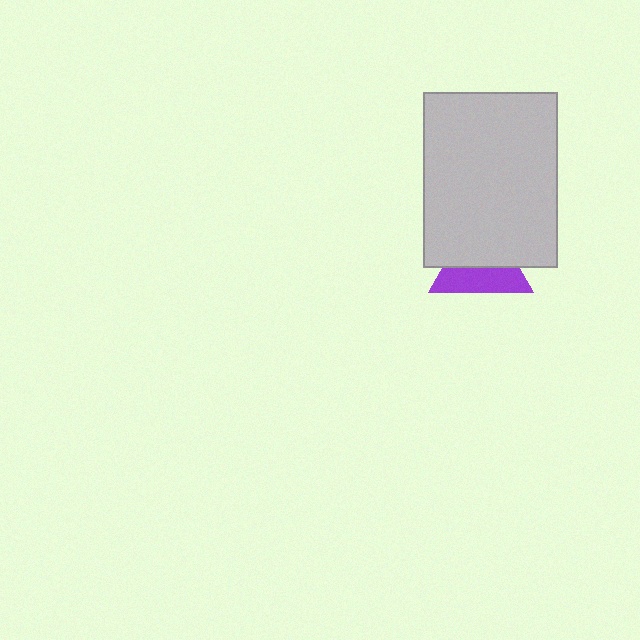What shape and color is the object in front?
The object in front is a light gray rectangle.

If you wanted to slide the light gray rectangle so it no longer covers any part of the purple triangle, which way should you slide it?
Slide it up — that is the most direct way to separate the two shapes.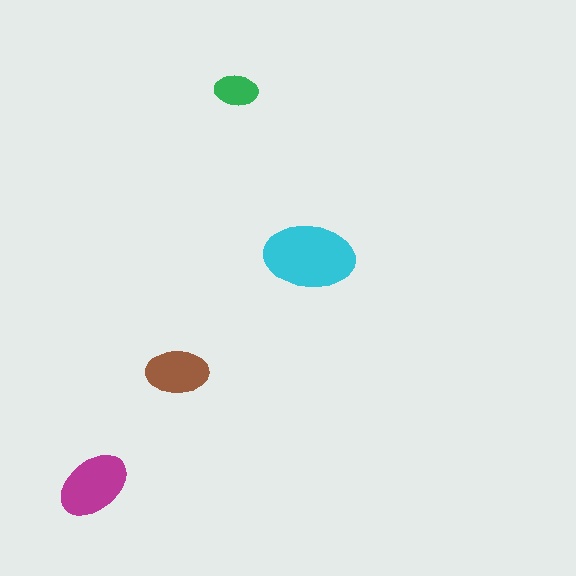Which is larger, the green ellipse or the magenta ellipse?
The magenta one.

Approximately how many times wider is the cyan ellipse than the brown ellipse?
About 1.5 times wider.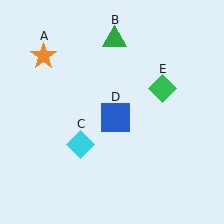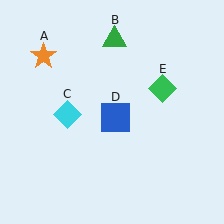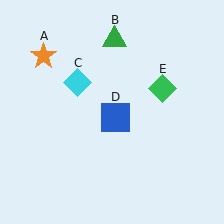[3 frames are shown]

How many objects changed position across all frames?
1 object changed position: cyan diamond (object C).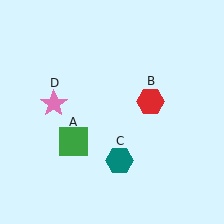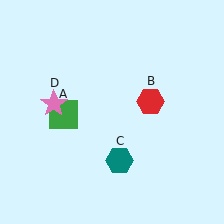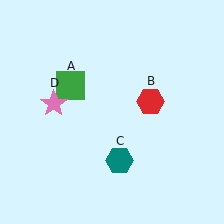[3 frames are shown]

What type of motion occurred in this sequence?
The green square (object A) rotated clockwise around the center of the scene.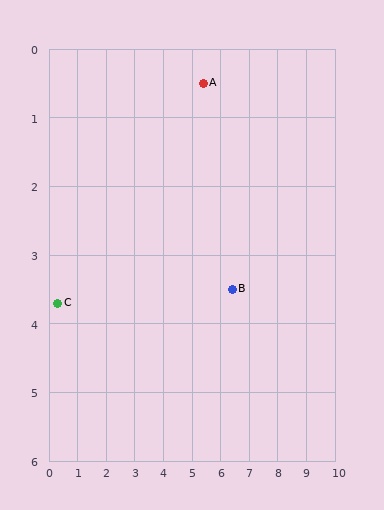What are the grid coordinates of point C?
Point C is at approximately (0.3, 3.7).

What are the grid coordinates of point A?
Point A is at approximately (5.4, 0.5).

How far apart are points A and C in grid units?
Points A and C are about 6.0 grid units apart.